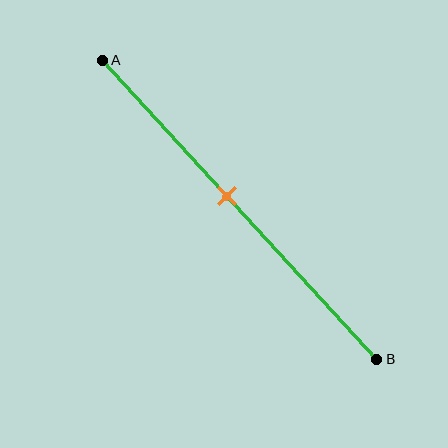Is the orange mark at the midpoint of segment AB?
No, the mark is at about 45% from A, not at the 50% midpoint.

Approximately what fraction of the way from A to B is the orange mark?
The orange mark is approximately 45% of the way from A to B.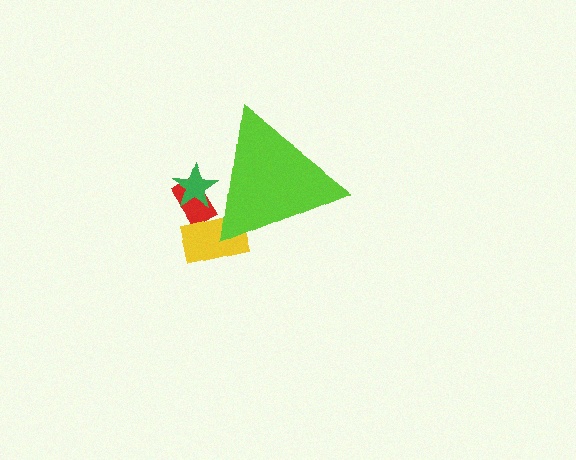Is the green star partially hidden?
Yes, the green star is partially hidden behind the lime triangle.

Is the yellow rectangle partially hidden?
Yes, the yellow rectangle is partially hidden behind the lime triangle.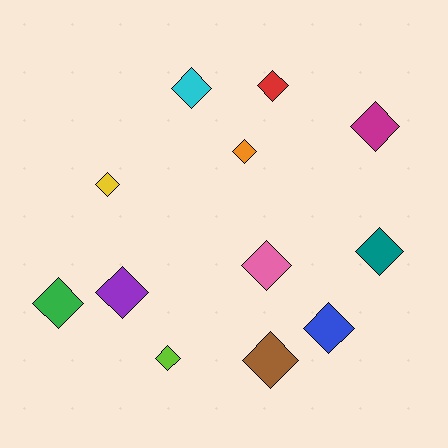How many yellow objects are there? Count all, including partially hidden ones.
There is 1 yellow object.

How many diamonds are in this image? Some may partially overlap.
There are 12 diamonds.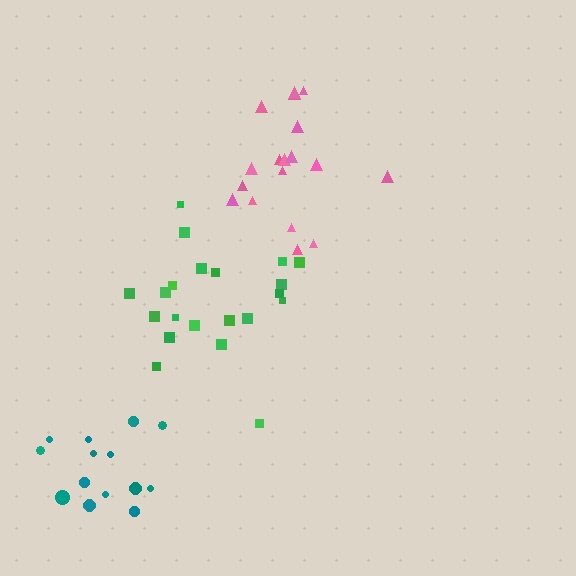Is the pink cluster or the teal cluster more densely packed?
Teal.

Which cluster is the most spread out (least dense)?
Pink.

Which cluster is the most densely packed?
Teal.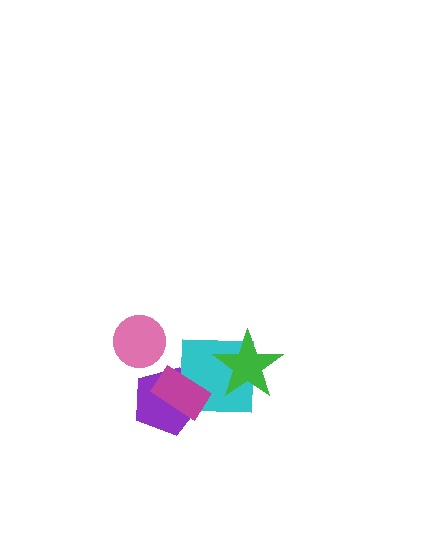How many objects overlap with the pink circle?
0 objects overlap with the pink circle.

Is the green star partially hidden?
No, no other shape covers it.